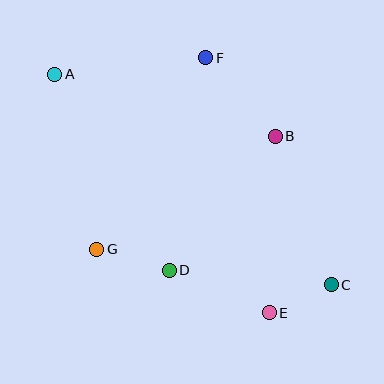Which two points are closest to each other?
Points C and E are closest to each other.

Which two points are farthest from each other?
Points A and C are farthest from each other.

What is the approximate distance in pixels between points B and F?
The distance between B and F is approximately 105 pixels.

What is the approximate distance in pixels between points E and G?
The distance between E and G is approximately 184 pixels.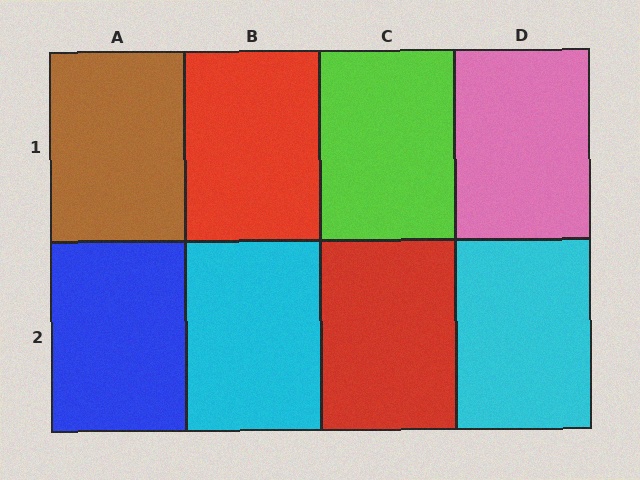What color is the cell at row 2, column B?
Cyan.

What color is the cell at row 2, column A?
Blue.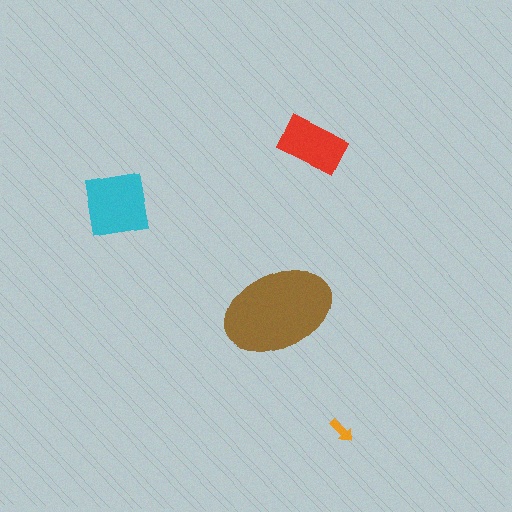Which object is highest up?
The red rectangle is topmost.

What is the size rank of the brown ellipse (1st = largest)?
1st.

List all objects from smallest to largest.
The orange arrow, the red rectangle, the cyan square, the brown ellipse.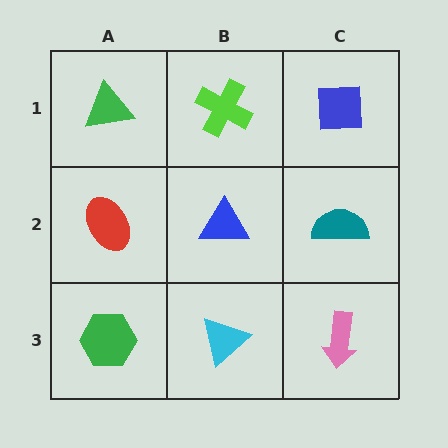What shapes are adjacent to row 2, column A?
A green triangle (row 1, column A), a green hexagon (row 3, column A), a blue triangle (row 2, column B).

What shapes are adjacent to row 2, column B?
A lime cross (row 1, column B), a cyan triangle (row 3, column B), a red ellipse (row 2, column A), a teal semicircle (row 2, column C).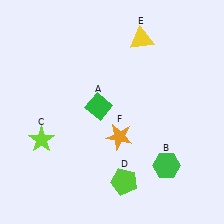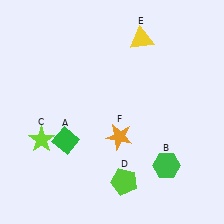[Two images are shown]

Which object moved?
The green diamond (A) moved down.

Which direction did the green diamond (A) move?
The green diamond (A) moved down.